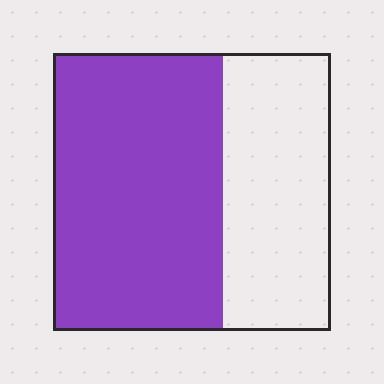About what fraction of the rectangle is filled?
About three fifths (3/5).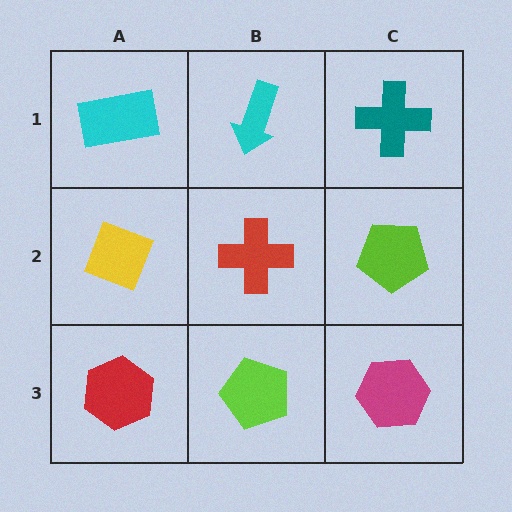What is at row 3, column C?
A magenta hexagon.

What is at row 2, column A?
A yellow diamond.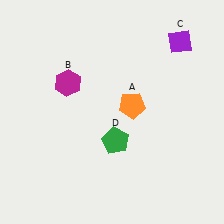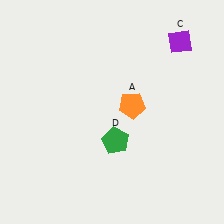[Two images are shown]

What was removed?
The magenta hexagon (B) was removed in Image 2.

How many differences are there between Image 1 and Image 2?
There is 1 difference between the two images.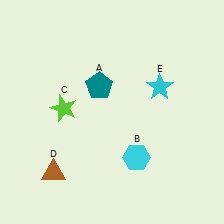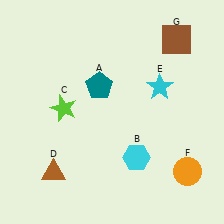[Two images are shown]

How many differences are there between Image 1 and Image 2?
There are 2 differences between the two images.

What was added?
An orange circle (F), a brown square (G) were added in Image 2.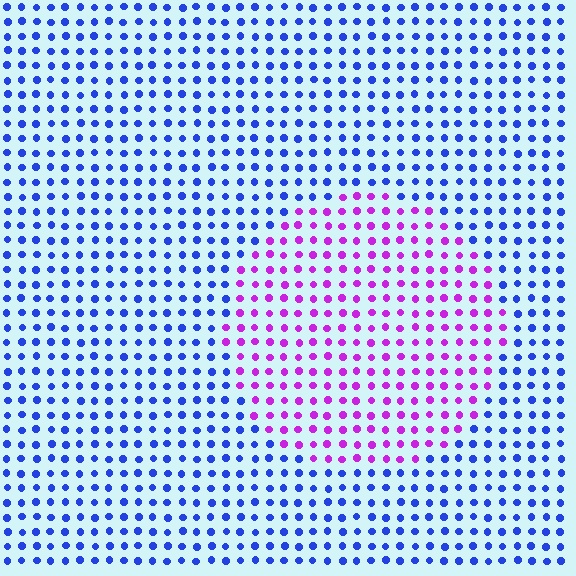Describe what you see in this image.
The image is filled with small blue elements in a uniform arrangement. A circle-shaped region is visible where the elements are tinted to a slightly different hue, forming a subtle color boundary.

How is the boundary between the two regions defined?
The boundary is defined purely by a slight shift in hue (about 63 degrees). Spacing, size, and orientation are identical on both sides.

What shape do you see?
I see a circle.